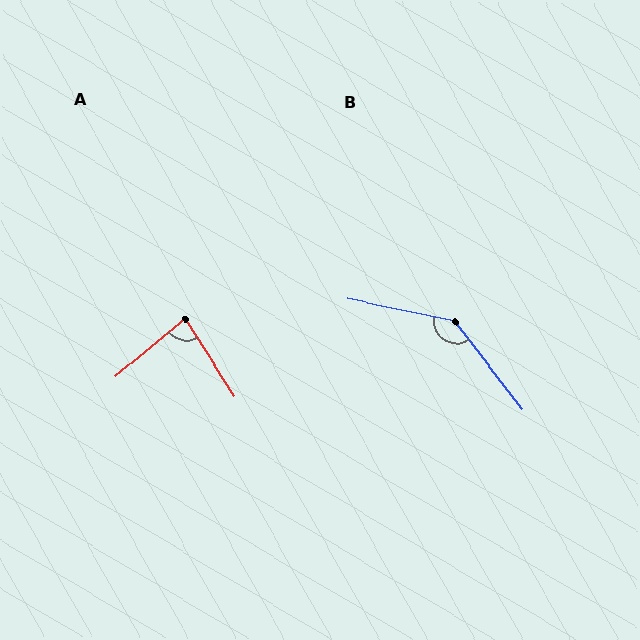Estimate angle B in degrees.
Approximately 139 degrees.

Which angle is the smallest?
A, at approximately 83 degrees.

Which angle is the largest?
B, at approximately 139 degrees.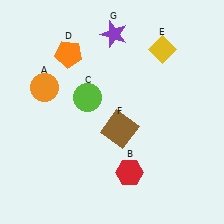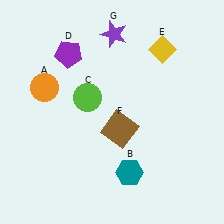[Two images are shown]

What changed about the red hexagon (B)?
In Image 1, B is red. In Image 2, it changed to teal.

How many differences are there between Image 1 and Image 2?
There are 2 differences between the two images.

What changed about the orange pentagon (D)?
In Image 1, D is orange. In Image 2, it changed to purple.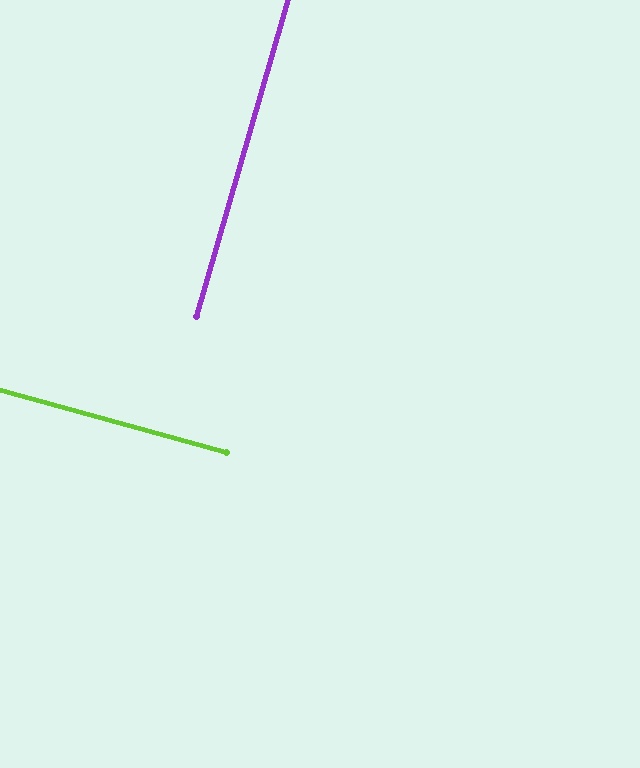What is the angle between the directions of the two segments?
Approximately 89 degrees.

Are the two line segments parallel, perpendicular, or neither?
Perpendicular — they meet at approximately 89°.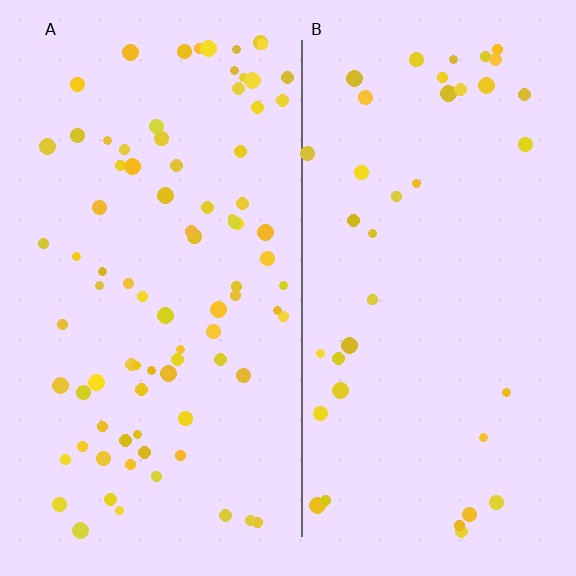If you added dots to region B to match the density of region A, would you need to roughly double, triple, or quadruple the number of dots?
Approximately double.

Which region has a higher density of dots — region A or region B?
A (the left).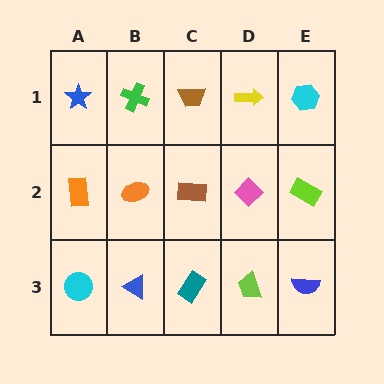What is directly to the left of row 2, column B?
An orange rectangle.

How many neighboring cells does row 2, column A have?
3.